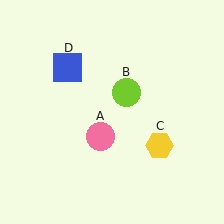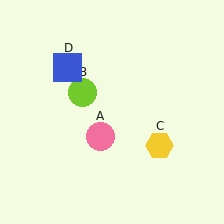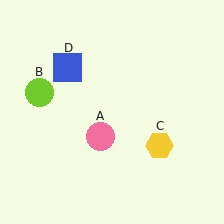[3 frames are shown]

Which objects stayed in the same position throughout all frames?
Pink circle (object A) and yellow hexagon (object C) and blue square (object D) remained stationary.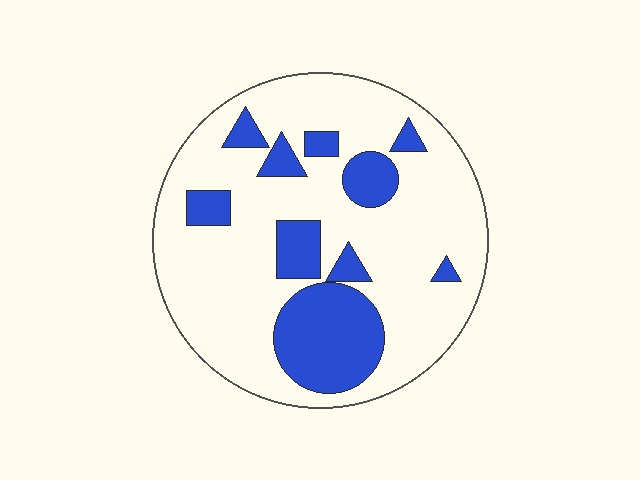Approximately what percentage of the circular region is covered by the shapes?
Approximately 25%.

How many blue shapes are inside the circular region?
10.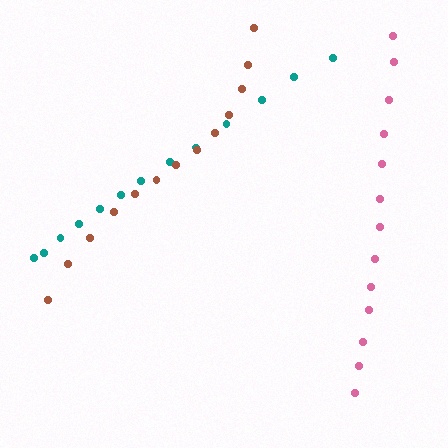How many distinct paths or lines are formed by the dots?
There are 3 distinct paths.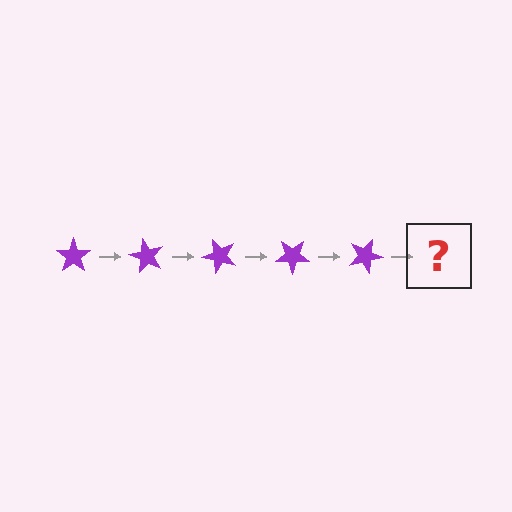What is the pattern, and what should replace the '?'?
The pattern is that the star rotates 60 degrees each step. The '?' should be a purple star rotated 300 degrees.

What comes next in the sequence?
The next element should be a purple star rotated 300 degrees.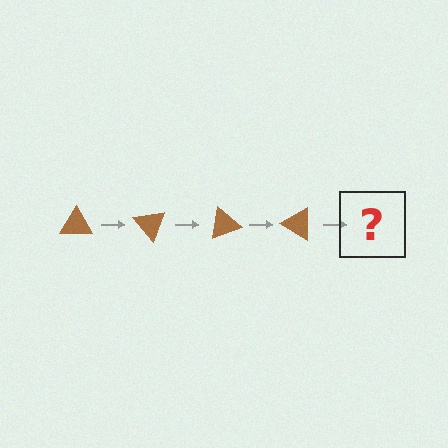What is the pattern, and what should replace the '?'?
The pattern is that the triangle rotates 50 degrees each step. The '?' should be a brown triangle rotated 200 degrees.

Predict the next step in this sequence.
The next step is a brown triangle rotated 200 degrees.